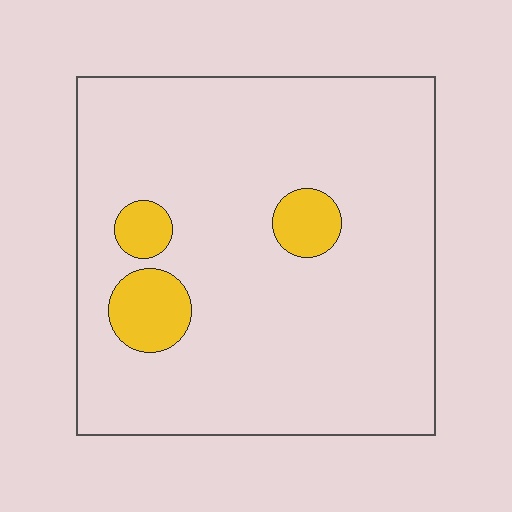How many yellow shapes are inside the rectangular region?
3.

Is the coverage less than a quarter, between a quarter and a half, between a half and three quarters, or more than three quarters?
Less than a quarter.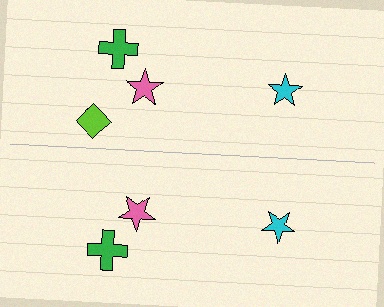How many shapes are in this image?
There are 7 shapes in this image.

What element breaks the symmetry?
A lime diamond is missing from the bottom side.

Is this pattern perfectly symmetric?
No, the pattern is not perfectly symmetric. A lime diamond is missing from the bottom side.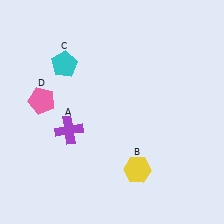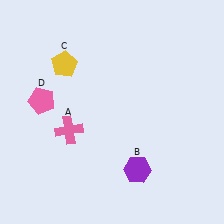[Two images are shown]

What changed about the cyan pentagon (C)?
In Image 1, C is cyan. In Image 2, it changed to yellow.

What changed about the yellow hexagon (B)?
In Image 1, B is yellow. In Image 2, it changed to purple.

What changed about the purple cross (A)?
In Image 1, A is purple. In Image 2, it changed to pink.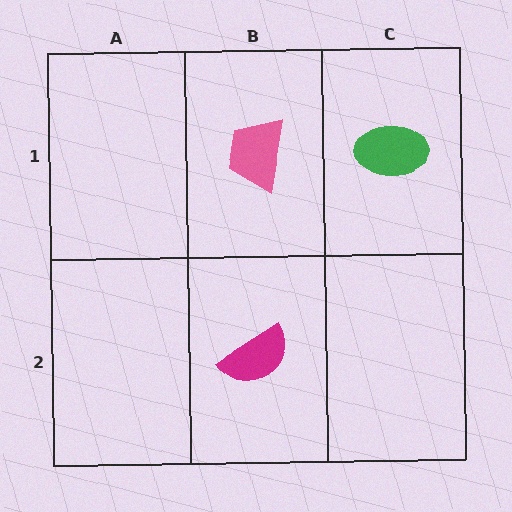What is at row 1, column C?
A green ellipse.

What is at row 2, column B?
A magenta semicircle.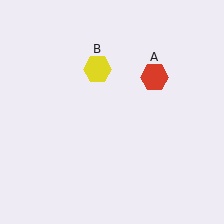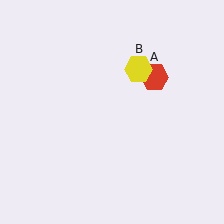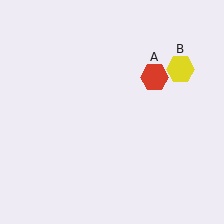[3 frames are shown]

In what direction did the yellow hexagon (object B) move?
The yellow hexagon (object B) moved right.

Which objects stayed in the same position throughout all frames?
Red hexagon (object A) remained stationary.